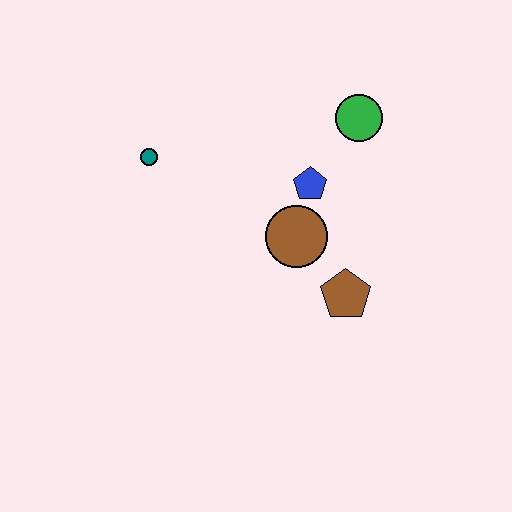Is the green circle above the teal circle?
Yes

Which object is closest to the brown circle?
The blue pentagon is closest to the brown circle.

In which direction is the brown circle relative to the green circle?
The brown circle is below the green circle.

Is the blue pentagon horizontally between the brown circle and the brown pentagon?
Yes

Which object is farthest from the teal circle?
The brown pentagon is farthest from the teal circle.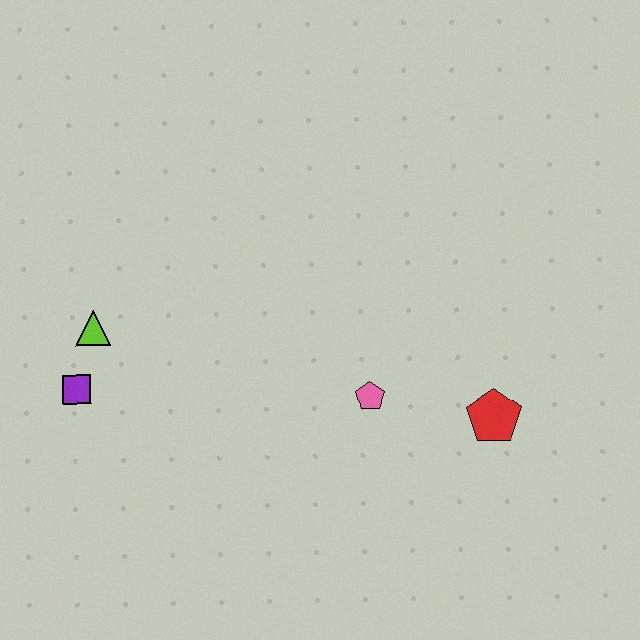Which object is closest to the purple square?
The lime triangle is closest to the purple square.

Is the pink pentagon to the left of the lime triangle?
No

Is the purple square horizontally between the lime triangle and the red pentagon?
No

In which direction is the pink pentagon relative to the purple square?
The pink pentagon is to the right of the purple square.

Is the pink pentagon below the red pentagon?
No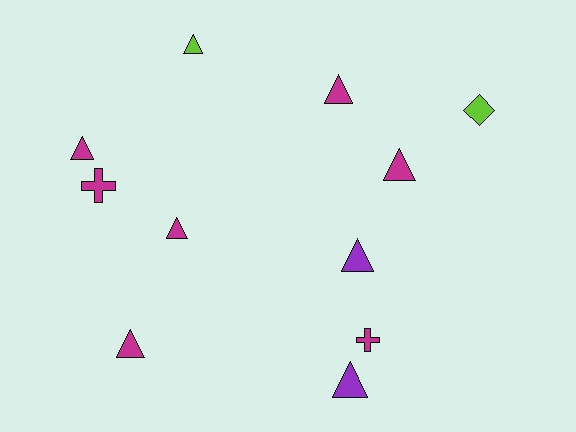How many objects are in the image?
There are 11 objects.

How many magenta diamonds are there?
There are no magenta diamonds.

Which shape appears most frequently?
Triangle, with 8 objects.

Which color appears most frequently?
Magenta, with 7 objects.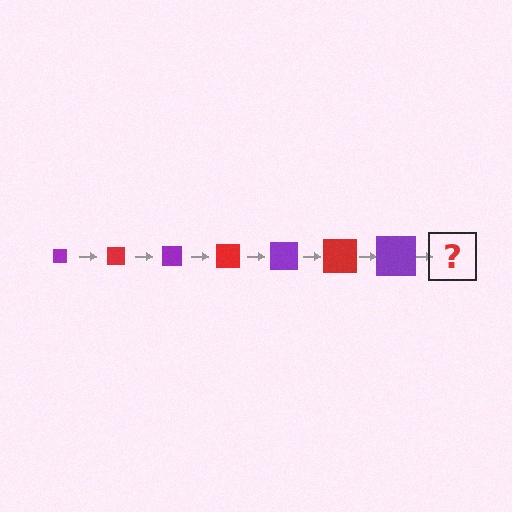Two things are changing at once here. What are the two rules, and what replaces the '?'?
The two rules are that the square grows larger each step and the color cycles through purple and red. The '?' should be a red square, larger than the previous one.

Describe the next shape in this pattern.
It should be a red square, larger than the previous one.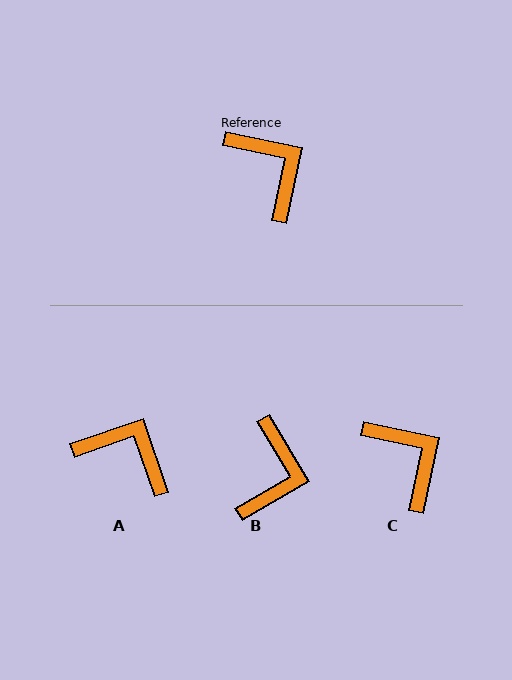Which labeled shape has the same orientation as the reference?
C.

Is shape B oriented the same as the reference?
No, it is off by about 47 degrees.